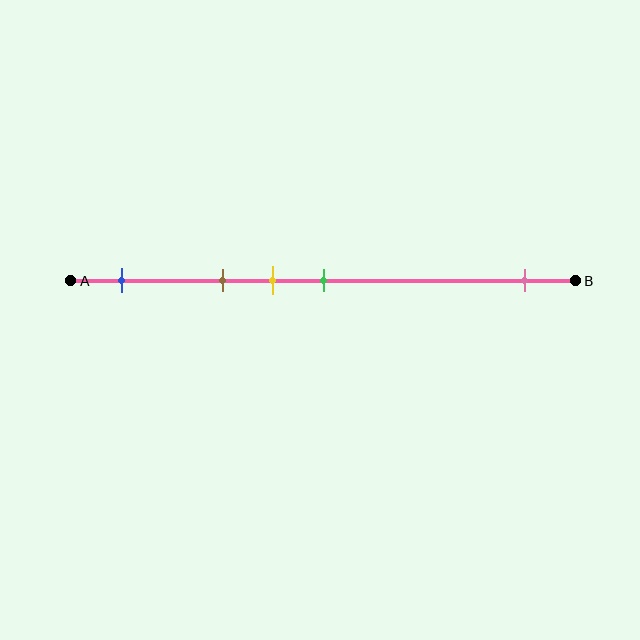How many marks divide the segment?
There are 5 marks dividing the segment.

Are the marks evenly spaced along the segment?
No, the marks are not evenly spaced.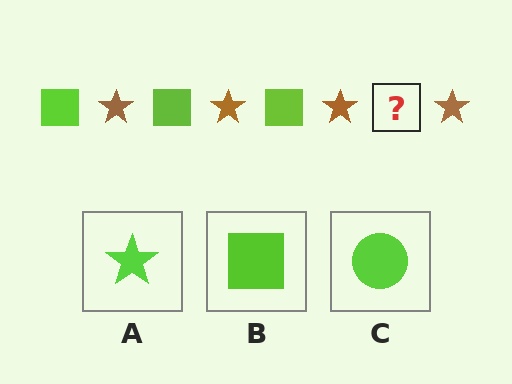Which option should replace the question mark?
Option B.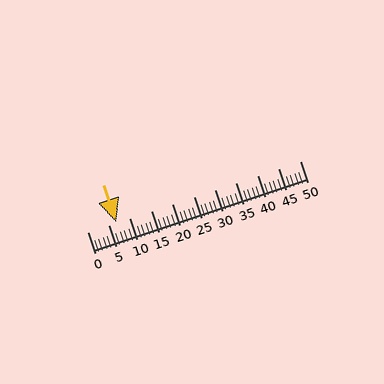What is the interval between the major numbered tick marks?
The major tick marks are spaced 5 units apart.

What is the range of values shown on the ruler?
The ruler shows values from 0 to 50.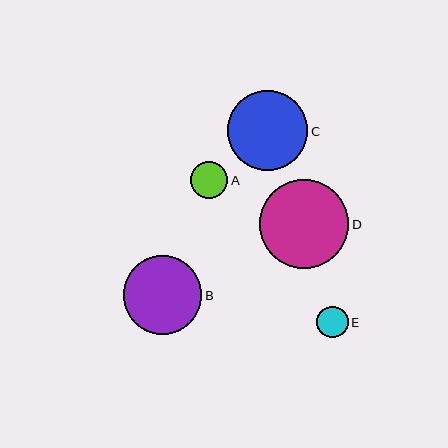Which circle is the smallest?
Circle E is the smallest with a size of approximately 32 pixels.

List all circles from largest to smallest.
From largest to smallest: D, C, B, A, E.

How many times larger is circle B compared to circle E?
Circle B is approximately 2.5 times the size of circle E.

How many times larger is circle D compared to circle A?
Circle D is approximately 2.4 times the size of circle A.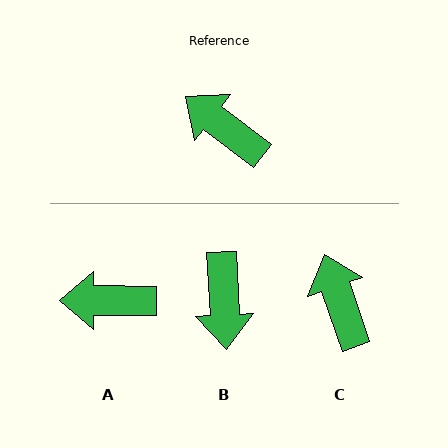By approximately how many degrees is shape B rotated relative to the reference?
Approximately 130 degrees counter-clockwise.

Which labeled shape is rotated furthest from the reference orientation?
B, about 130 degrees away.